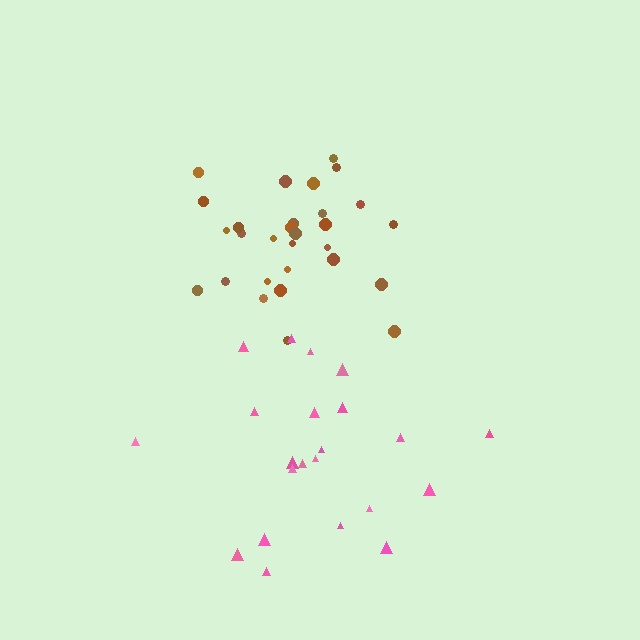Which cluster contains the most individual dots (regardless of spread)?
Brown (29).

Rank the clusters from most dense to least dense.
brown, pink.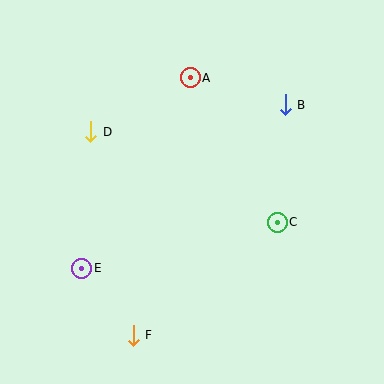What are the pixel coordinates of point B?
Point B is at (285, 105).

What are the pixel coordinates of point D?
Point D is at (91, 132).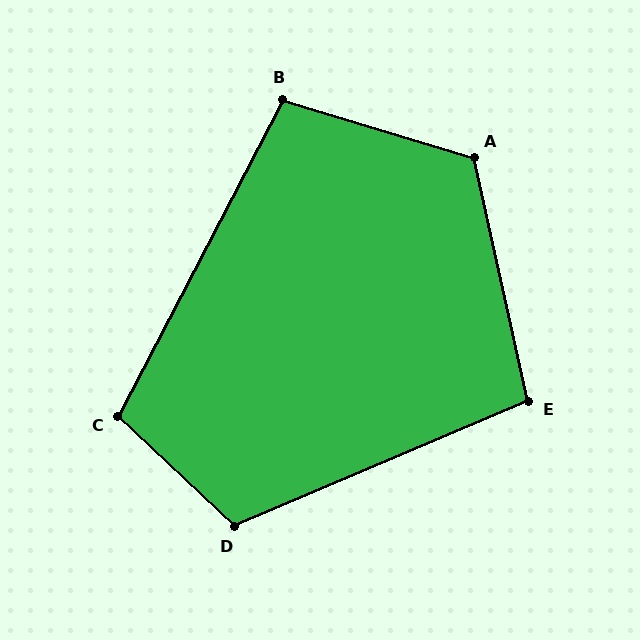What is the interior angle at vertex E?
Approximately 101 degrees (obtuse).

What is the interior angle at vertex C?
Approximately 106 degrees (obtuse).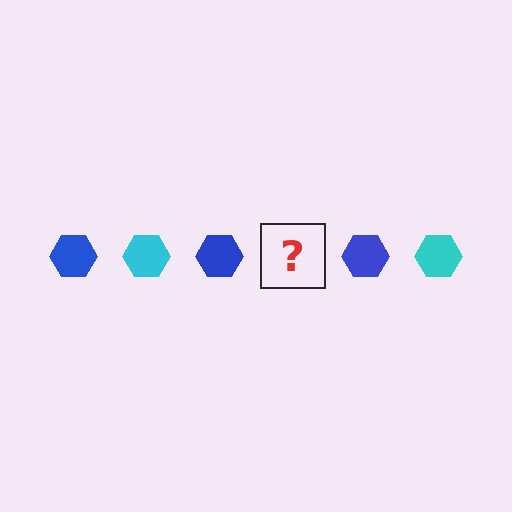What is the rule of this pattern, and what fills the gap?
The rule is that the pattern cycles through blue, cyan hexagons. The gap should be filled with a cyan hexagon.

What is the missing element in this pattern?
The missing element is a cyan hexagon.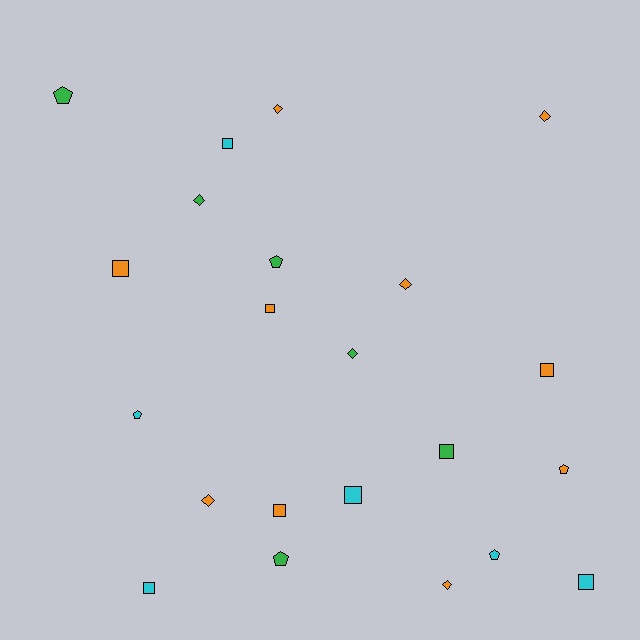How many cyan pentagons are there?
There are 2 cyan pentagons.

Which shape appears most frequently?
Square, with 9 objects.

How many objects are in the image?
There are 22 objects.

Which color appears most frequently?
Orange, with 10 objects.